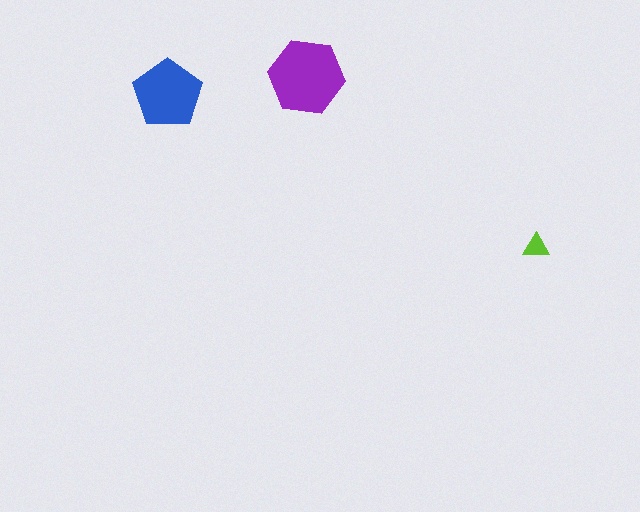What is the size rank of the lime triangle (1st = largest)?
3rd.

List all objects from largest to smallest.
The purple hexagon, the blue pentagon, the lime triangle.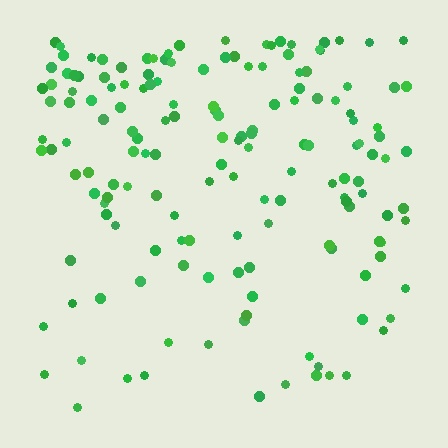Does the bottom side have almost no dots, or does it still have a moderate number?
Still a moderate number, just noticeably fewer than the top.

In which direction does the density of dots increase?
From bottom to top, with the top side densest.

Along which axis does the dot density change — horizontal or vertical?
Vertical.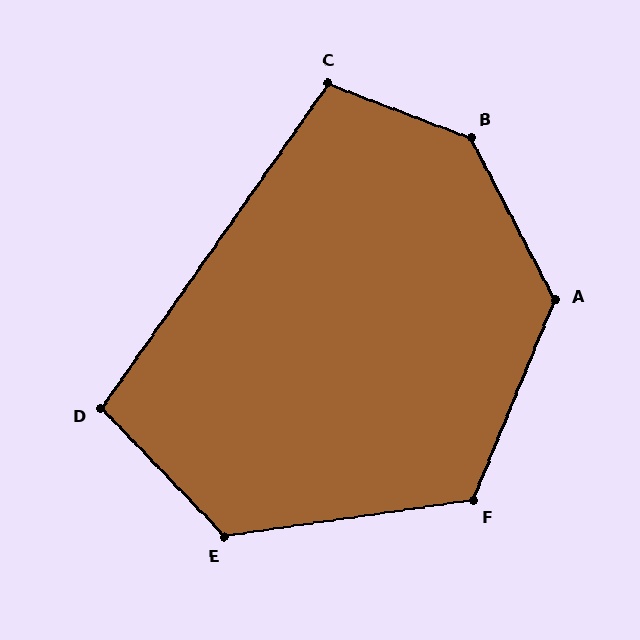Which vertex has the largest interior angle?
B, at approximately 138 degrees.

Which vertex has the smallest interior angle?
D, at approximately 101 degrees.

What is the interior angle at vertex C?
Approximately 104 degrees (obtuse).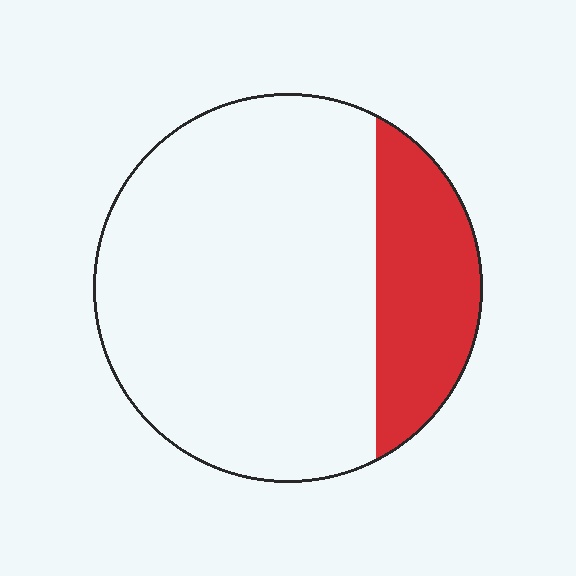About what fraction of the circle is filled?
About one fifth (1/5).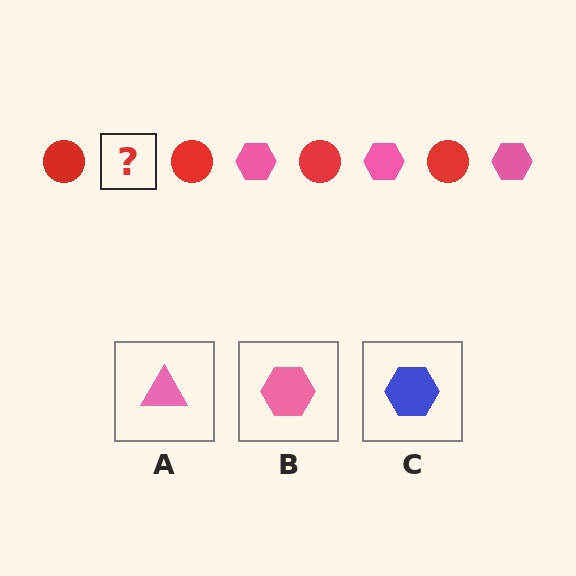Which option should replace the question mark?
Option B.